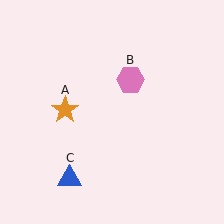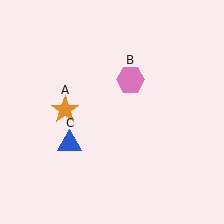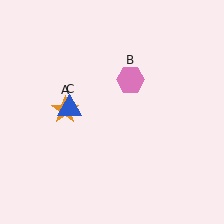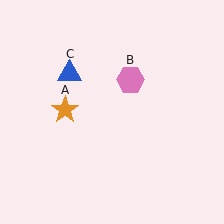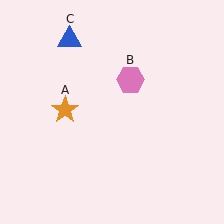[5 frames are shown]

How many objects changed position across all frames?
1 object changed position: blue triangle (object C).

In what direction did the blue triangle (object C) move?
The blue triangle (object C) moved up.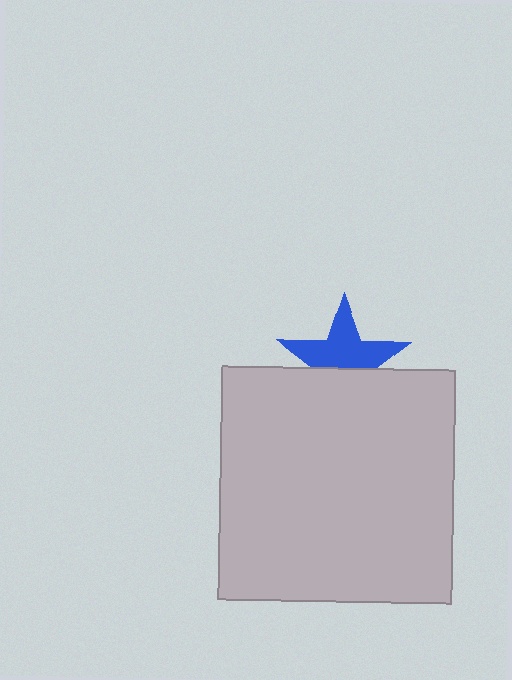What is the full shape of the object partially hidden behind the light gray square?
The partially hidden object is a blue star.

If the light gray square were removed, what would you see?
You would see the complete blue star.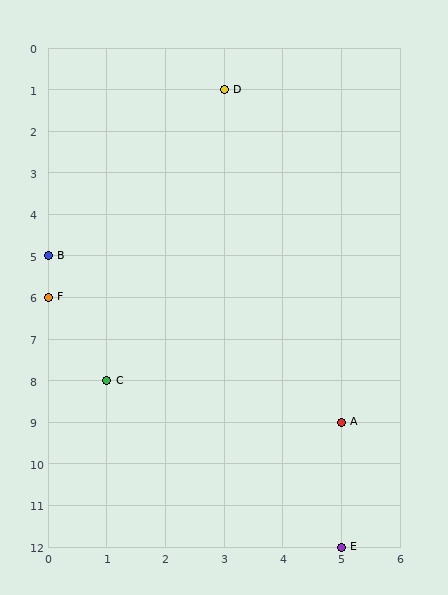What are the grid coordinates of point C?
Point C is at grid coordinates (1, 8).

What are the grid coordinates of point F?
Point F is at grid coordinates (0, 6).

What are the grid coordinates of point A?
Point A is at grid coordinates (5, 9).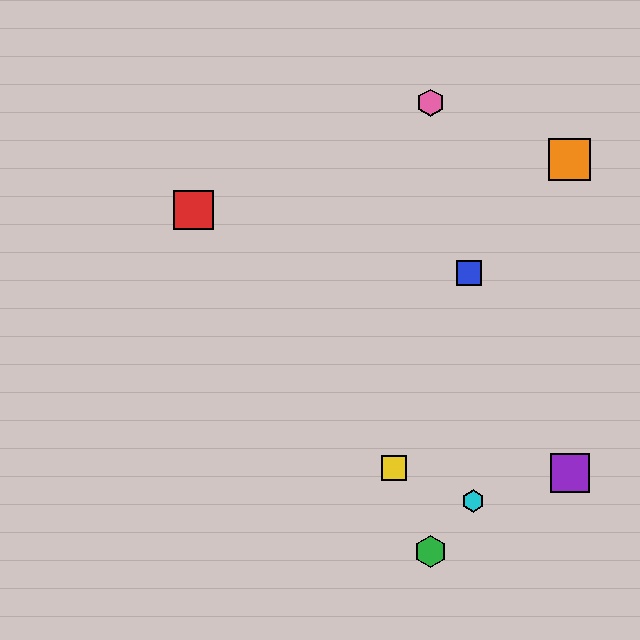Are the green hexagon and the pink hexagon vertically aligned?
Yes, both are at x≈431.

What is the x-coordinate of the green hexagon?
The green hexagon is at x≈431.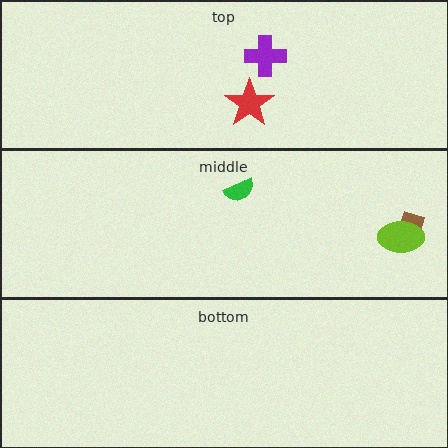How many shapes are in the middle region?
3.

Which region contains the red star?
The top region.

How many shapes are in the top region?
2.